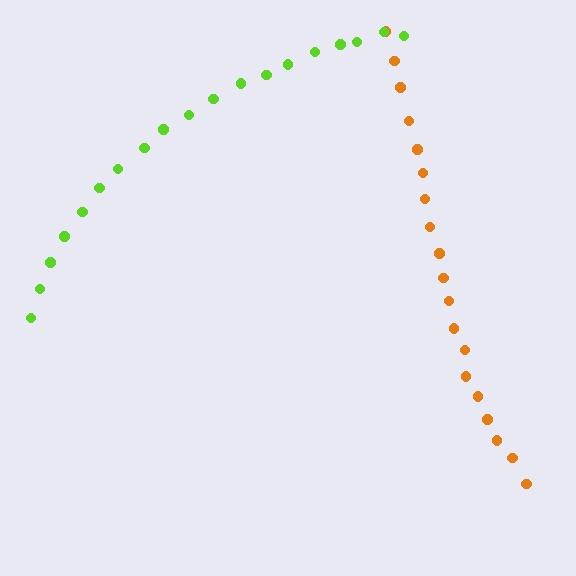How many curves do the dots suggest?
There are 2 distinct paths.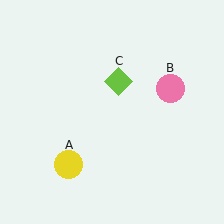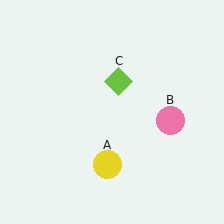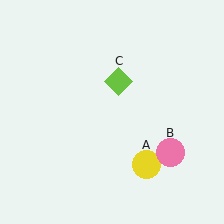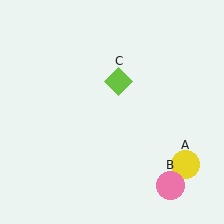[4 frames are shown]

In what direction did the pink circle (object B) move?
The pink circle (object B) moved down.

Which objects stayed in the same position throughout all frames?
Lime diamond (object C) remained stationary.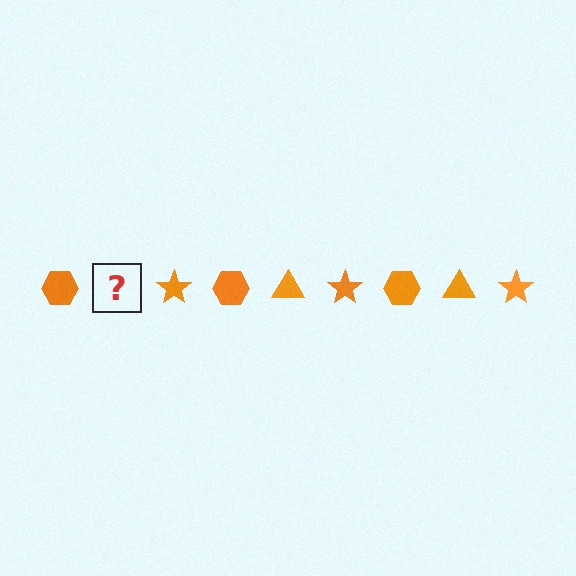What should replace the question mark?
The question mark should be replaced with an orange triangle.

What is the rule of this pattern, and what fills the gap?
The rule is that the pattern cycles through hexagon, triangle, star shapes in orange. The gap should be filled with an orange triangle.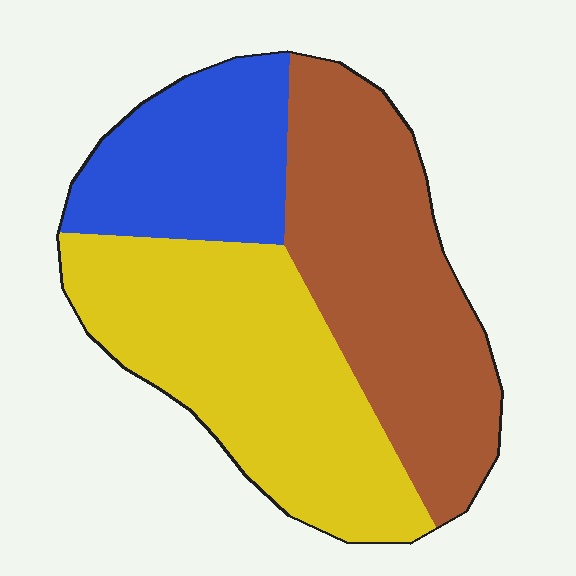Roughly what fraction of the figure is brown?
Brown takes up between a quarter and a half of the figure.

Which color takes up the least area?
Blue, at roughly 20%.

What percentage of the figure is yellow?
Yellow covers roughly 40% of the figure.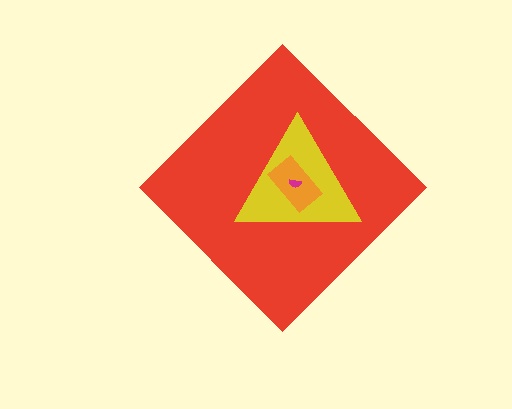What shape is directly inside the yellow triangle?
The orange rectangle.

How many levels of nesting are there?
4.